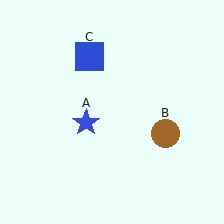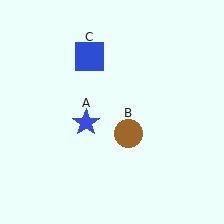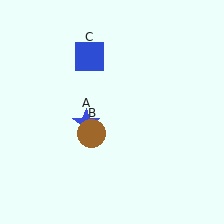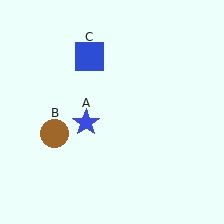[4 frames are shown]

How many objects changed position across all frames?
1 object changed position: brown circle (object B).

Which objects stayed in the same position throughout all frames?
Blue star (object A) and blue square (object C) remained stationary.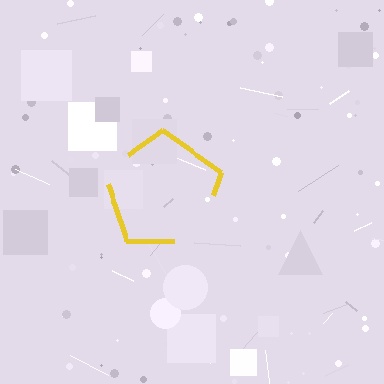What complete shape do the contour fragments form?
The contour fragments form a pentagon.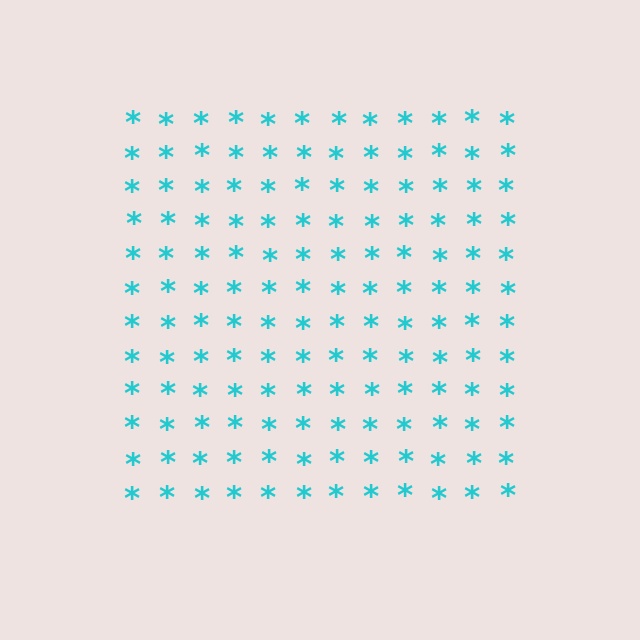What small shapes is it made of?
It is made of small asterisks.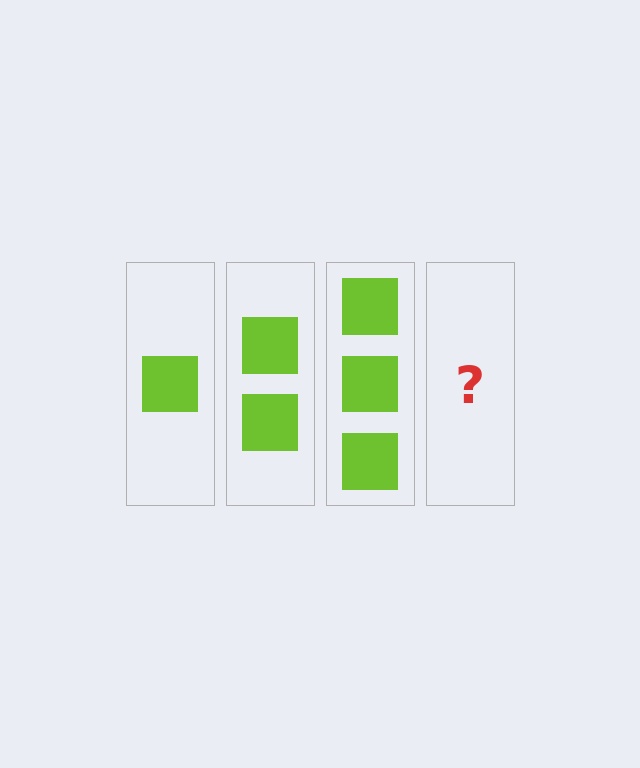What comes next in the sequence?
The next element should be 4 squares.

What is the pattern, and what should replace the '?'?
The pattern is that each step adds one more square. The '?' should be 4 squares.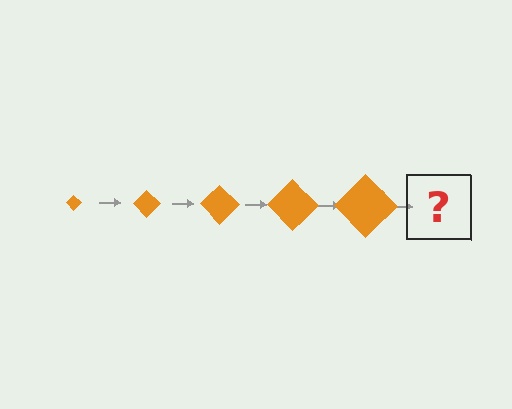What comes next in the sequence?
The next element should be an orange diamond, larger than the previous one.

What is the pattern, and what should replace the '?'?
The pattern is that the diamond gets progressively larger each step. The '?' should be an orange diamond, larger than the previous one.